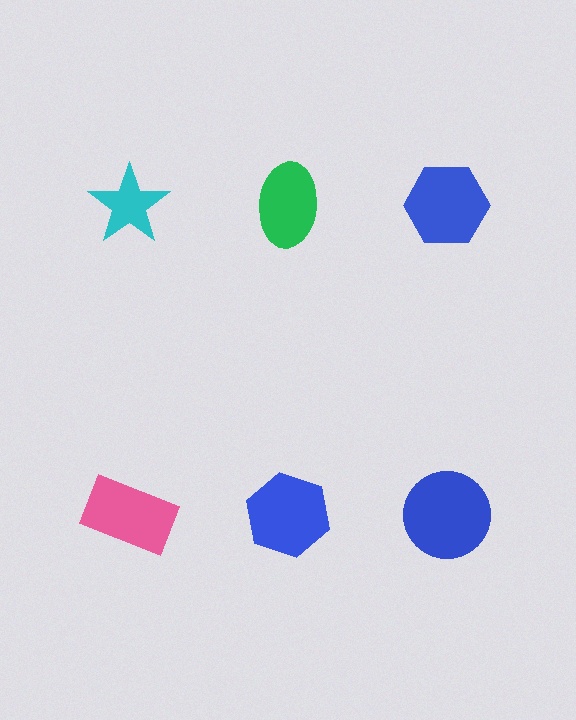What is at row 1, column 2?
A green ellipse.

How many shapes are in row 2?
3 shapes.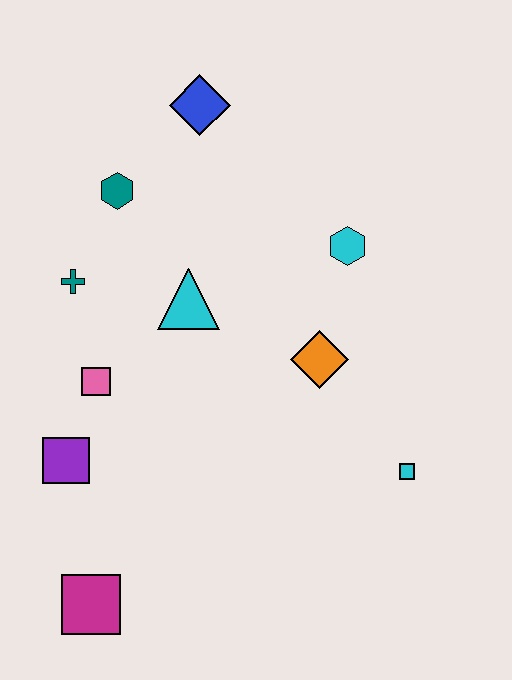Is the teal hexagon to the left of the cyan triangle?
Yes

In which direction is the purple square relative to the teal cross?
The purple square is below the teal cross.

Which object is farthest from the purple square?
The blue diamond is farthest from the purple square.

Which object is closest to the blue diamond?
The teal hexagon is closest to the blue diamond.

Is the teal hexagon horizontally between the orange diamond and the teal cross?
Yes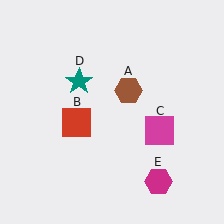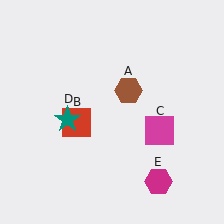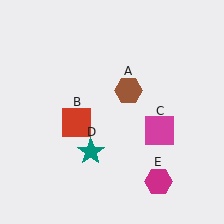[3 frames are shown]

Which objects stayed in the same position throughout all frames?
Brown hexagon (object A) and red square (object B) and magenta square (object C) and magenta hexagon (object E) remained stationary.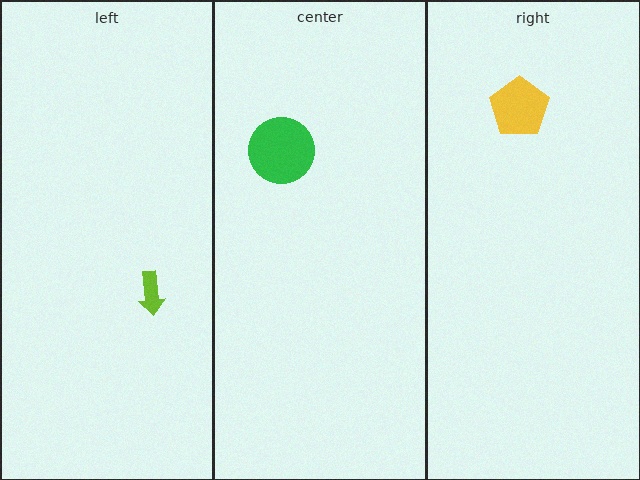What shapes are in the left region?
The lime arrow.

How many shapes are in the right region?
1.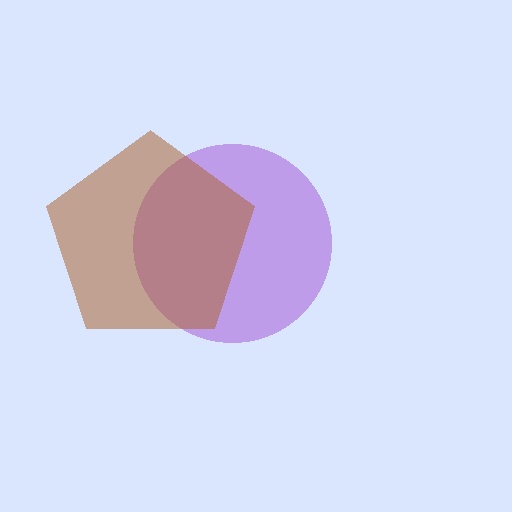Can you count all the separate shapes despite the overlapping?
Yes, there are 2 separate shapes.